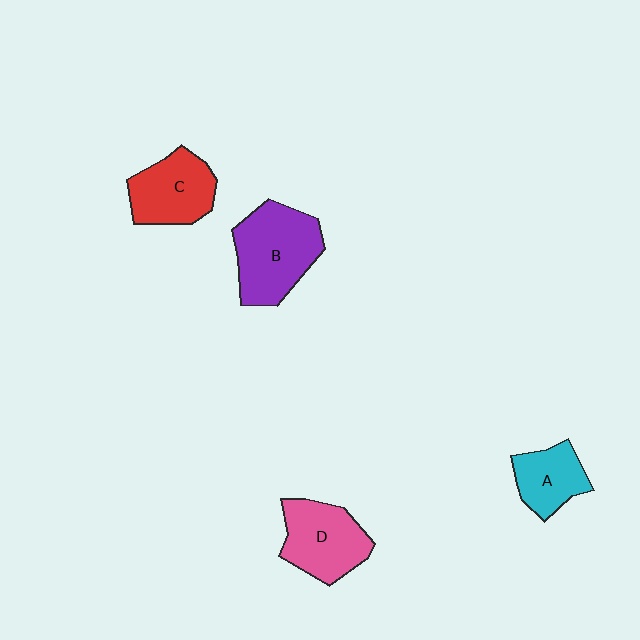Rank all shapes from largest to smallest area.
From largest to smallest: B (purple), D (pink), C (red), A (cyan).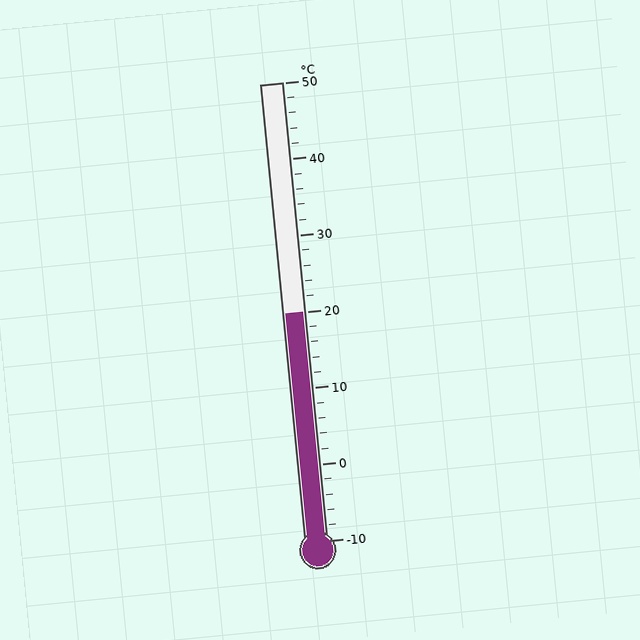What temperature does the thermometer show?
The thermometer shows approximately 20°C.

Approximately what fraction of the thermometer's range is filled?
The thermometer is filled to approximately 50% of its range.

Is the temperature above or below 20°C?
The temperature is at 20°C.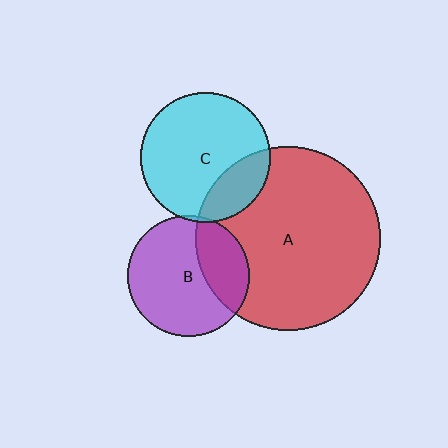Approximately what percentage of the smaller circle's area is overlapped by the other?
Approximately 30%.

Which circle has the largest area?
Circle A (red).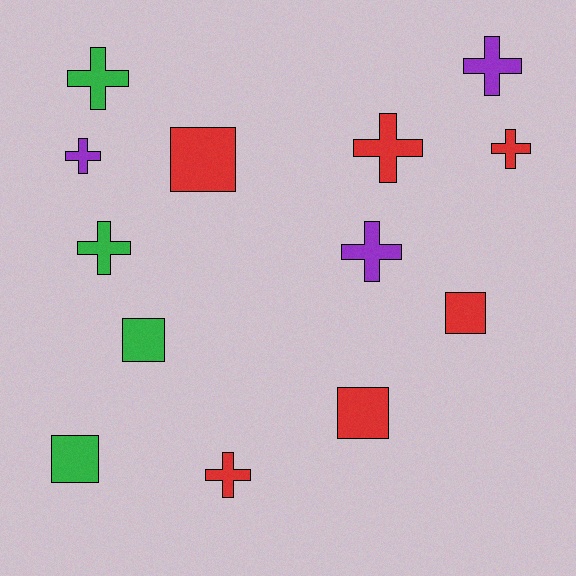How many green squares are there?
There are 2 green squares.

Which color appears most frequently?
Red, with 6 objects.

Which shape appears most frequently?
Cross, with 8 objects.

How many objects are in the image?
There are 13 objects.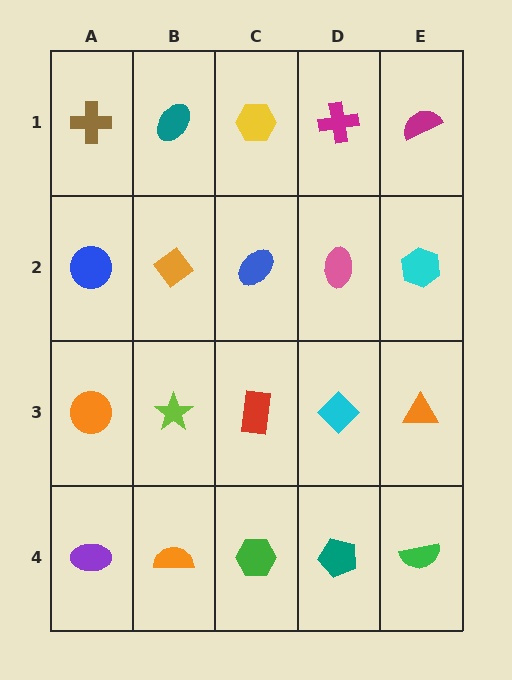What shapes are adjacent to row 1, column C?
A blue ellipse (row 2, column C), a teal ellipse (row 1, column B), a magenta cross (row 1, column D).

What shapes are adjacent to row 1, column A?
A blue circle (row 2, column A), a teal ellipse (row 1, column B).